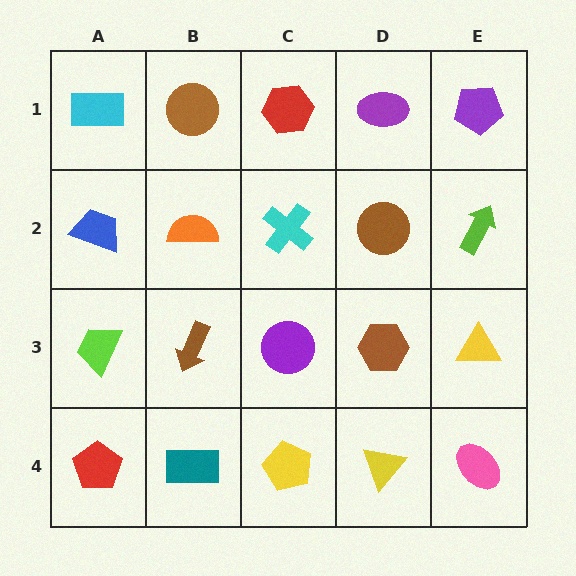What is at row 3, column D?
A brown hexagon.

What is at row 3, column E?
A yellow triangle.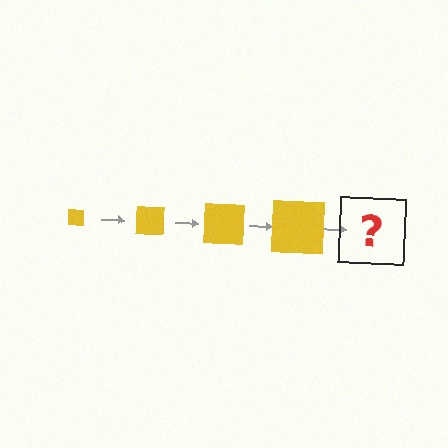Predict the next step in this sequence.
The next step is a yellow square, larger than the previous one.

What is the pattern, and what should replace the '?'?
The pattern is that the square gets progressively larger each step. The '?' should be a yellow square, larger than the previous one.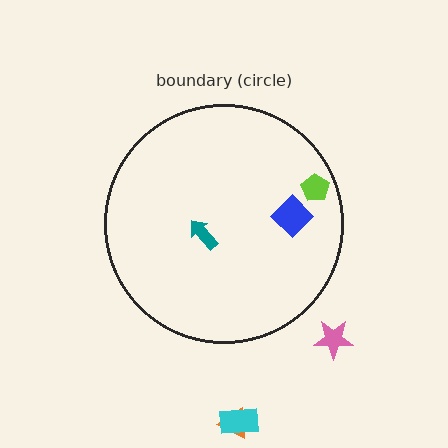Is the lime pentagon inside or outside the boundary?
Inside.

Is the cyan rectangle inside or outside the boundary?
Outside.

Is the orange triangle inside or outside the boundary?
Outside.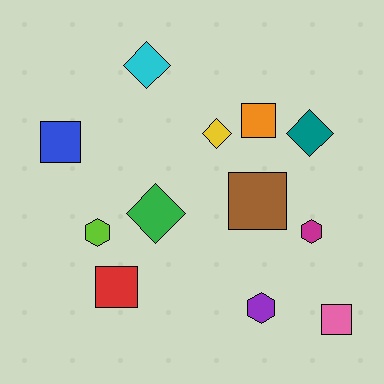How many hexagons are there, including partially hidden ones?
There are 3 hexagons.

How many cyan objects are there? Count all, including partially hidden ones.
There is 1 cyan object.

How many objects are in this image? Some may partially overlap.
There are 12 objects.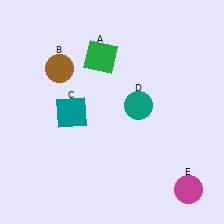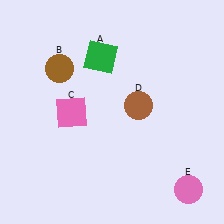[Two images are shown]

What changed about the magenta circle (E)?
In Image 1, E is magenta. In Image 2, it changed to pink.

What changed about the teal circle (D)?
In Image 1, D is teal. In Image 2, it changed to brown.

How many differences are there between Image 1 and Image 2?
There are 3 differences between the two images.